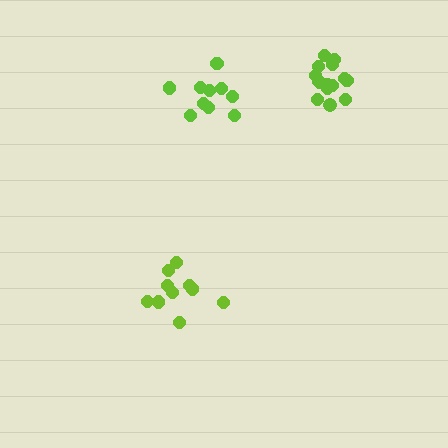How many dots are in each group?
Group 1: 10 dots, Group 2: 15 dots, Group 3: 10 dots (35 total).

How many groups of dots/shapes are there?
There are 3 groups.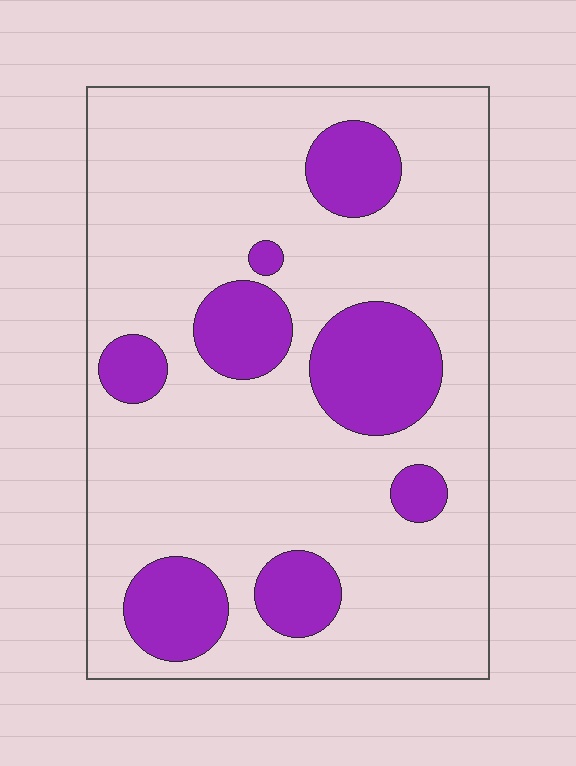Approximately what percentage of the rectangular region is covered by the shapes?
Approximately 20%.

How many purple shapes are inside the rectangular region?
8.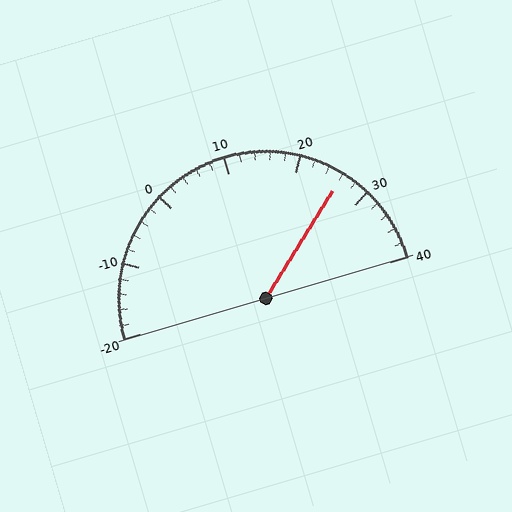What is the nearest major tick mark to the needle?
The nearest major tick mark is 30.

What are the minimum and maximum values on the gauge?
The gauge ranges from -20 to 40.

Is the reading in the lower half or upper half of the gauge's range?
The reading is in the upper half of the range (-20 to 40).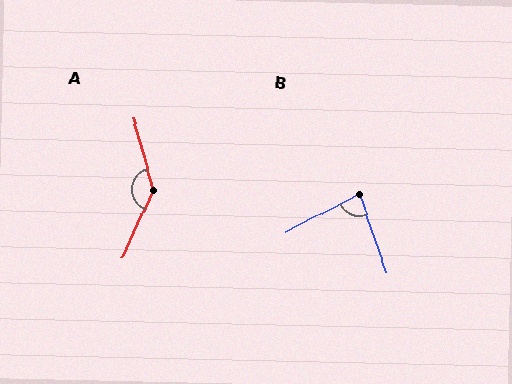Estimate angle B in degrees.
Approximately 82 degrees.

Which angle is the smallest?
B, at approximately 82 degrees.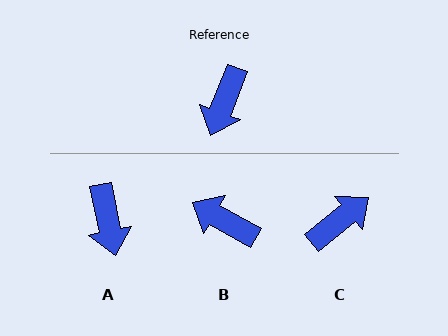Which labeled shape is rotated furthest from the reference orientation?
C, about 150 degrees away.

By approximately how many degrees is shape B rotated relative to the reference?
Approximately 98 degrees clockwise.